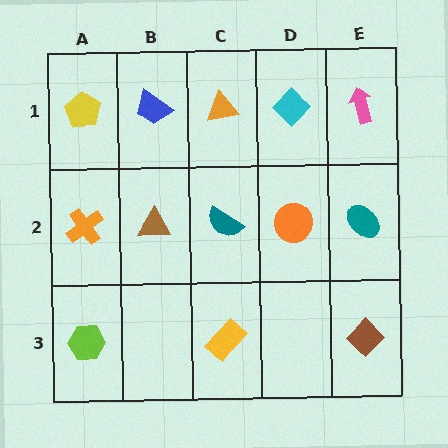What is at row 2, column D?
An orange circle.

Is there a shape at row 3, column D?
No, that cell is empty.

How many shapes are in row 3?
3 shapes.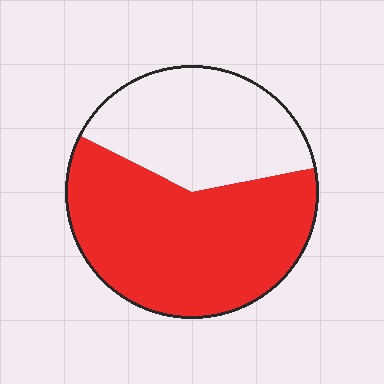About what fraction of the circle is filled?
About three fifths (3/5).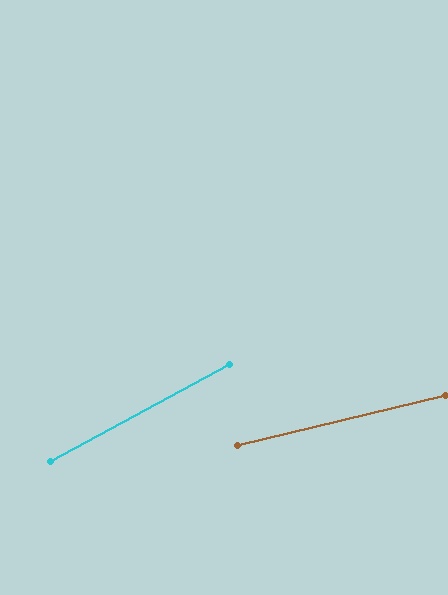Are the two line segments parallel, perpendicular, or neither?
Neither parallel nor perpendicular — they differ by about 15°.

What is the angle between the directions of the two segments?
Approximately 15 degrees.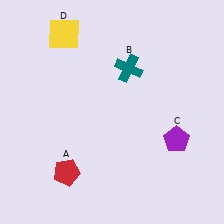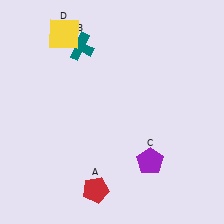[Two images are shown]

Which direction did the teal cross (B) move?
The teal cross (B) moved left.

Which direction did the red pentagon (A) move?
The red pentagon (A) moved right.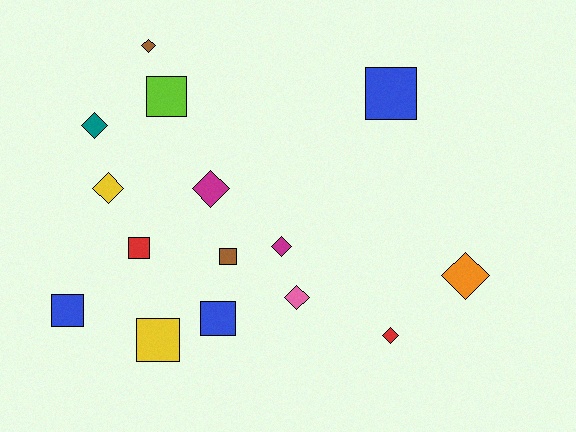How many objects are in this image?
There are 15 objects.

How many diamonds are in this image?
There are 8 diamonds.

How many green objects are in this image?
There are no green objects.